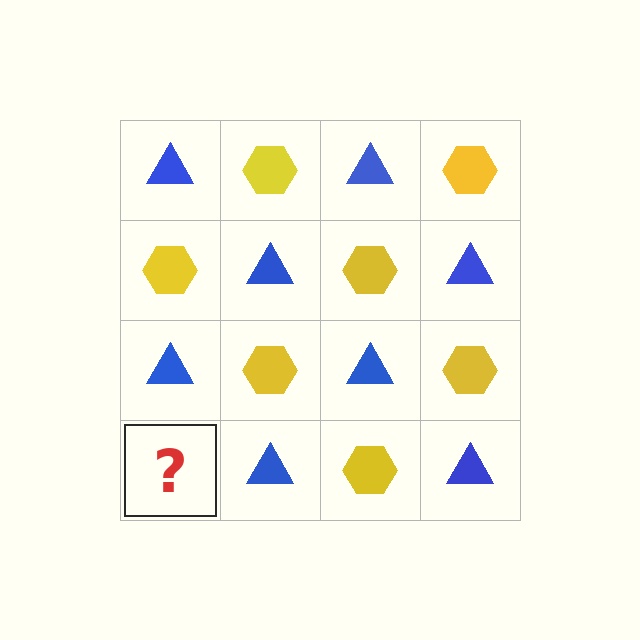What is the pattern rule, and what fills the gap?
The rule is that it alternates blue triangle and yellow hexagon in a checkerboard pattern. The gap should be filled with a yellow hexagon.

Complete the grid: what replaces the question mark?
The question mark should be replaced with a yellow hexagon.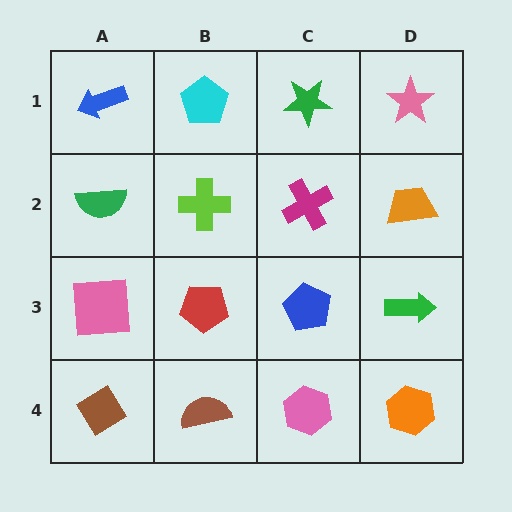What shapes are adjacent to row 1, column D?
An orange trapezoid (row 2, column D), a green star (row 1, column C).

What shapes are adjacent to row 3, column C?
A magenta cross (row 2, column C), a pink hexagon (row 4, column C), a red pentagon (row 3, column B), a green arrow (row 3, column D).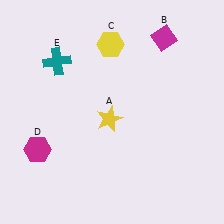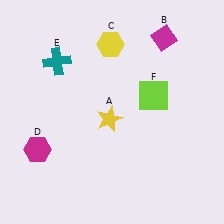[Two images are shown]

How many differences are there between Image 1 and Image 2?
There is 1 difference between the two images.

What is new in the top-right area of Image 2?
A lime square (F) was added in the top-right area of Image 2.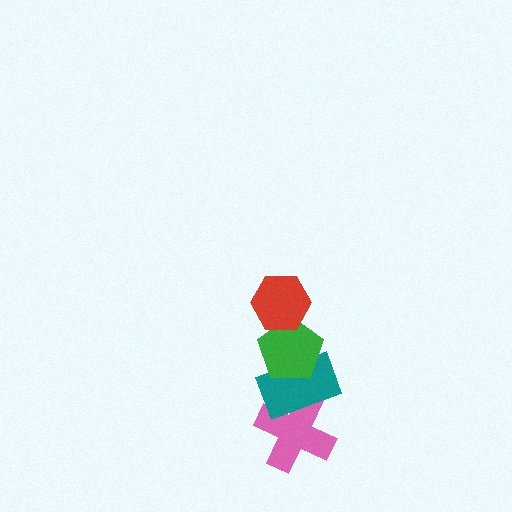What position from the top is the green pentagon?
The green pentagon is 2nd from the top.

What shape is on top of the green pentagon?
The red hexagon is on top of the green pentagon.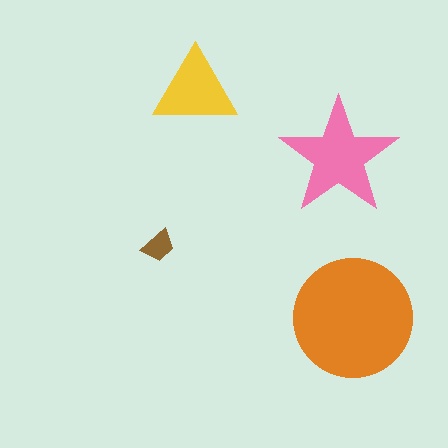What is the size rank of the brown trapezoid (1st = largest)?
4th.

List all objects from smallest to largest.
The brown trapezoid, the yellow triangle, the pink star, the orange circle.